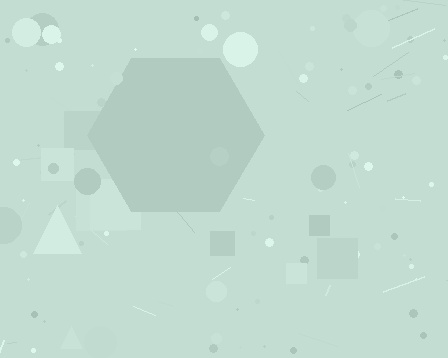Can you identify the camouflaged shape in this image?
The camouflaged shape is a hexagon.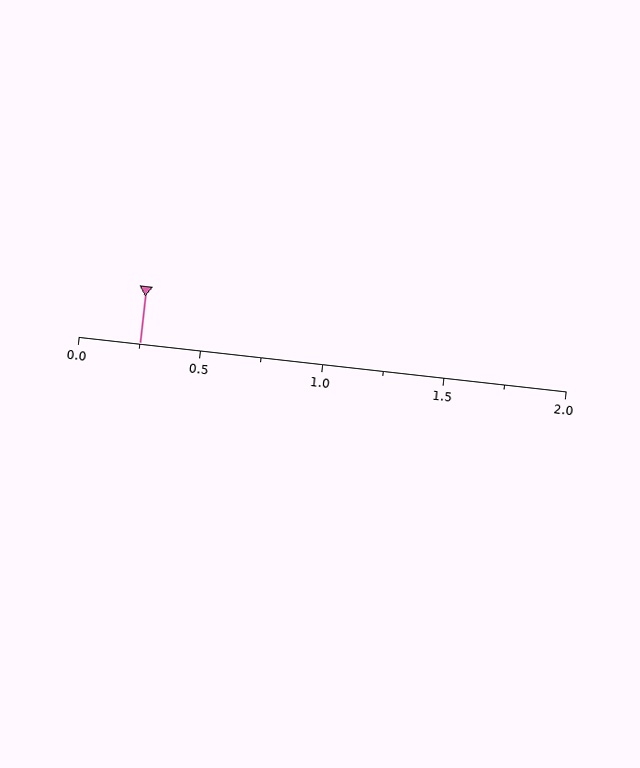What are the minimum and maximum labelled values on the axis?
The axis runs from 0.0 to 2.0.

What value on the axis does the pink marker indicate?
The marker indicates approximately 0.25.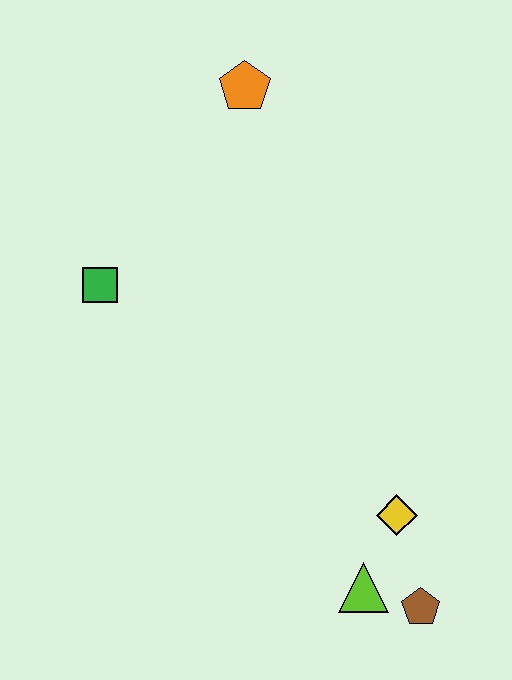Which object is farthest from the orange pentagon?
The brown pentagon is farthest from the orange pentagon.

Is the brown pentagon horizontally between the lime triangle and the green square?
No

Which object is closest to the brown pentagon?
The lime triangle is closest to the brown pentagon.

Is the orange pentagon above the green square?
Yes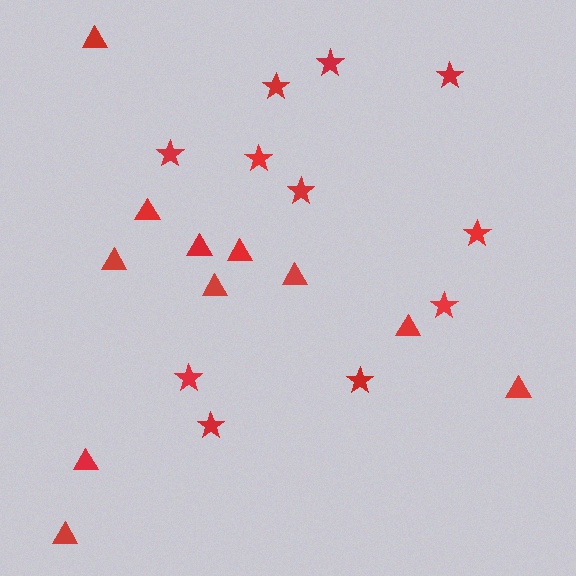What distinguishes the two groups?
There are 2 groups: one group of stars (11) and one group of triangles (11).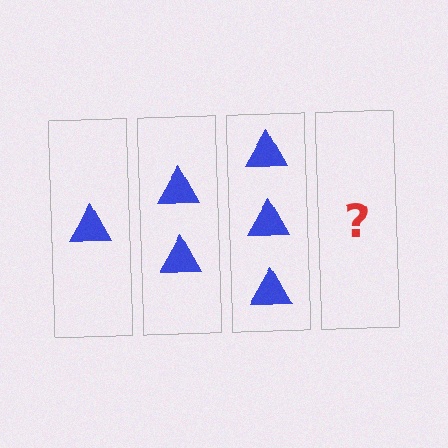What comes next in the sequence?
The next element should be 4 triangles.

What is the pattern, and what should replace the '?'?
The pattern is that each step adds one more triangle. The '?' should be 4 triangles.